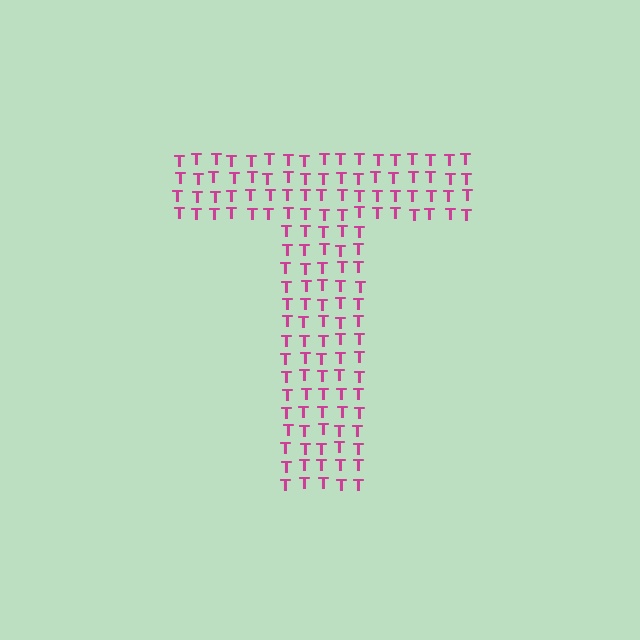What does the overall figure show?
The overall figure shows the letter T.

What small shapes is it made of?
It is made of small letter T's.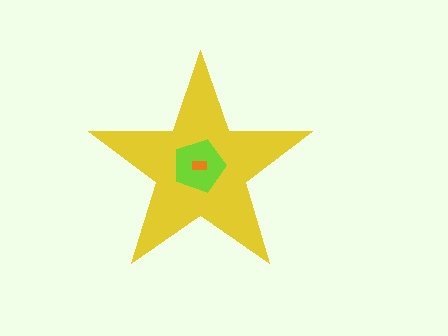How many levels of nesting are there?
3.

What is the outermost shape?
The yellow star.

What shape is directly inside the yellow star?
The lime pentagon.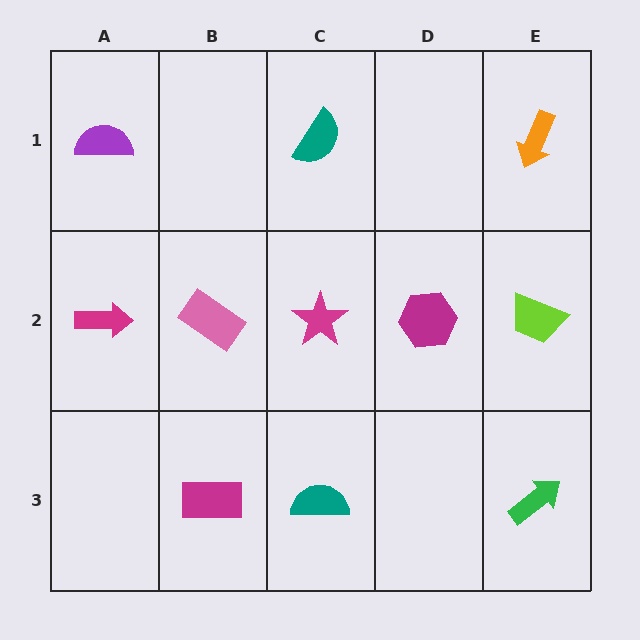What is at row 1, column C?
A teal semicircle.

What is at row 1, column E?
An orange arrow.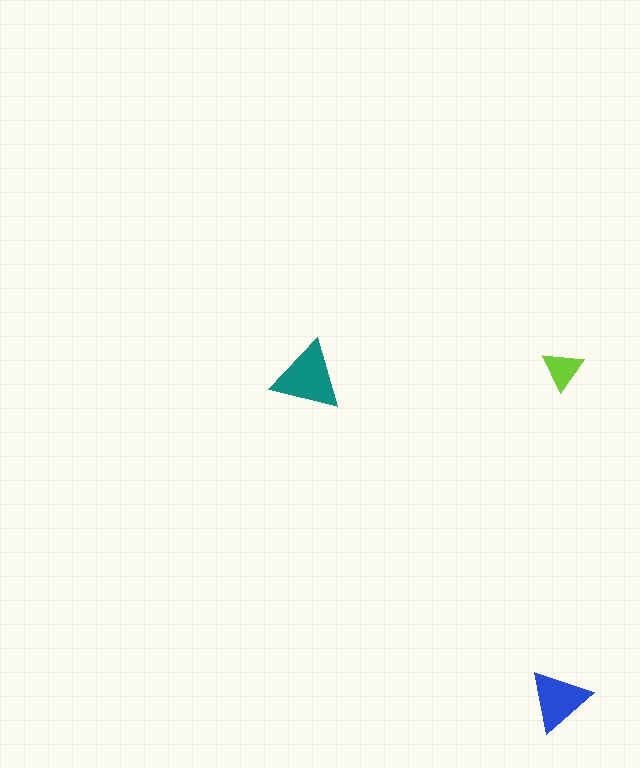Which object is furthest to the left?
The teal triangle is leftmost.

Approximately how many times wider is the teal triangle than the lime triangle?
About 1.5 times wider.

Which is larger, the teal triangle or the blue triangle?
The teal one.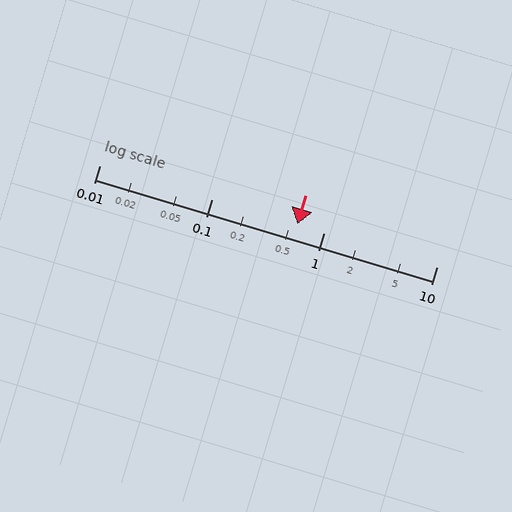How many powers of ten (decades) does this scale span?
The scale spans 3 decades, from 0.01 to 10.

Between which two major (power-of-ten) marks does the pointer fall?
The pointer is between 0.1 and 1.